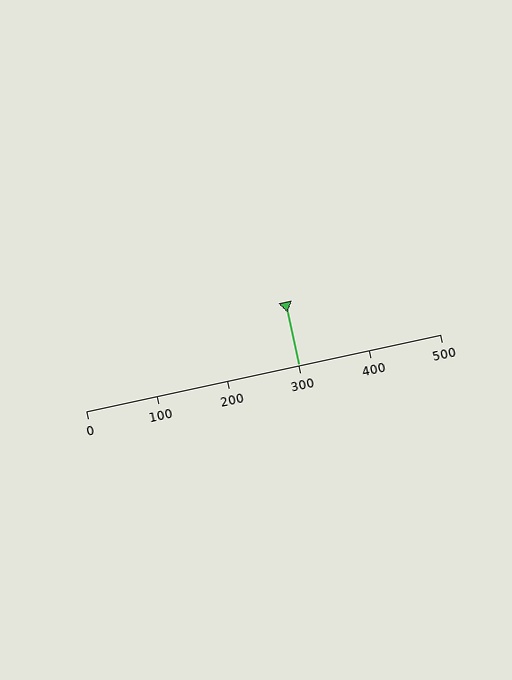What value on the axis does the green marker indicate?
The marker indicates approximately 300.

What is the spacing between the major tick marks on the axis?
The major ticks are spaced 100 apart.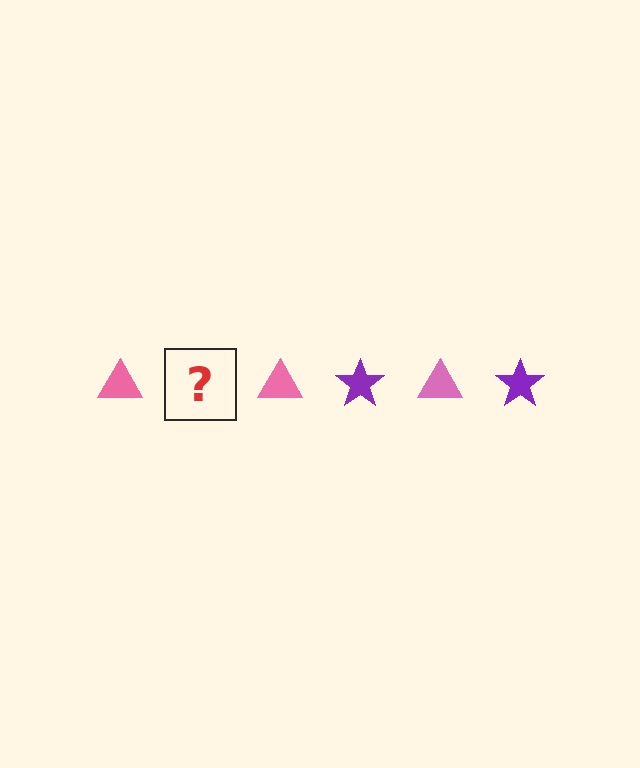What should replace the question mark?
The question mark should be replaced with a purple star.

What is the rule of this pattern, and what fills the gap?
The rule is that the pattern alternates between pink triangle and purple star. The gap should be filled with a purple star.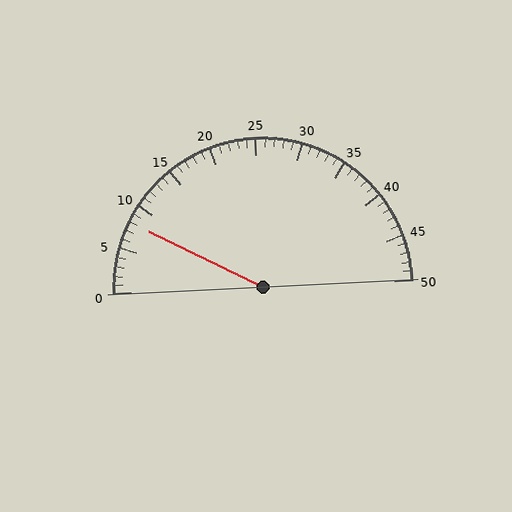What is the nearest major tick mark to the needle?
The nearest major tick mark is 10.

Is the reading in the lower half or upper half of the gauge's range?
The reading is in the lower half of the range (0 to 50).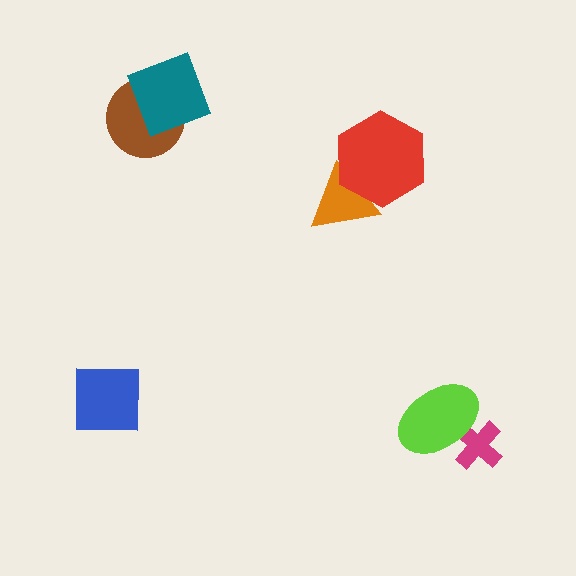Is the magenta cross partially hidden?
Yes, it is partially covered by another shape.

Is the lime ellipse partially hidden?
No, no other shape covers it.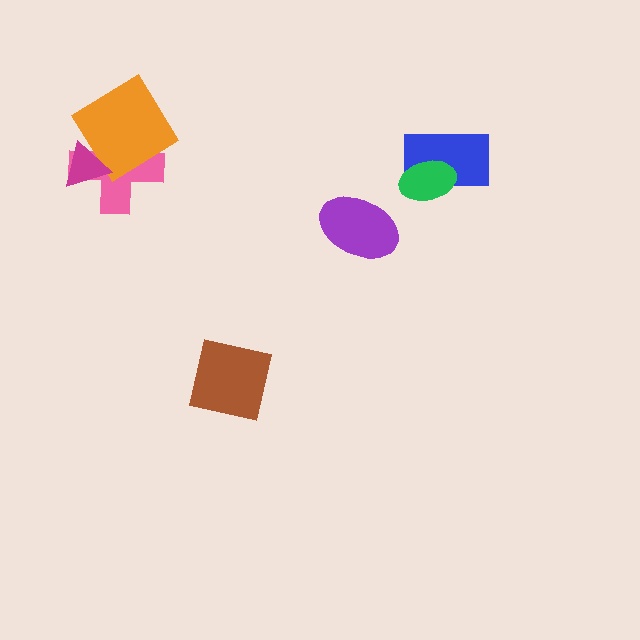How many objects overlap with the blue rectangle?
1 object overlaps with the blue rectangle.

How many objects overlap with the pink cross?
2 objects overlap with the pink cross.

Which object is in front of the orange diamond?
The magenta triangle is in front of the orange diamond.